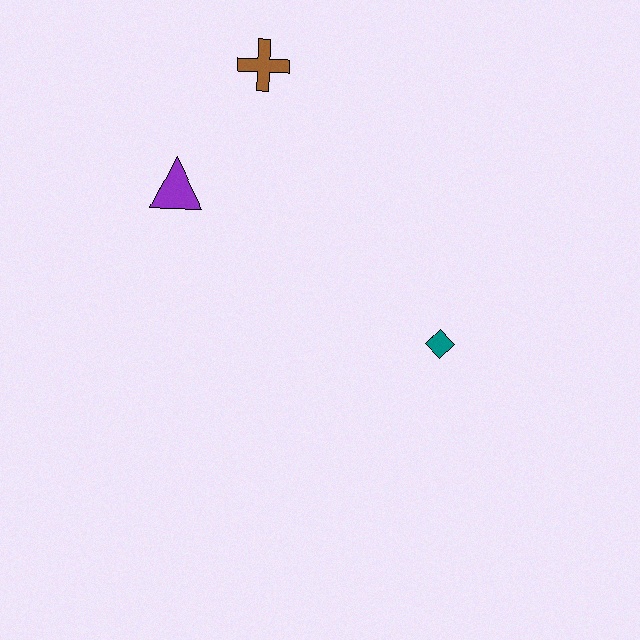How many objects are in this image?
There are 3 objects.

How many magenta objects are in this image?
There are no magenta objects.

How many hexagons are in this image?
There are no hexagons.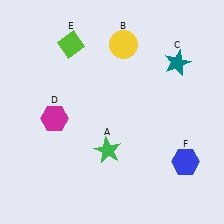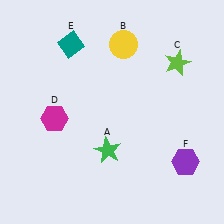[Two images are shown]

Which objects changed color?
C changed from teal to lime. E changed from lime to teal. F changed from blue to purple.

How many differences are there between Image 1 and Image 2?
There are 3 differences between the two images.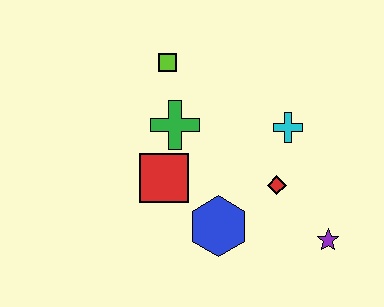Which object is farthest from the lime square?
The purple star is farthest from the lime square.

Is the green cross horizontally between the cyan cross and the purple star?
No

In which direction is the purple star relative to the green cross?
The purple star is to the right of the green cross.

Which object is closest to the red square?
The green cross is closest to the red square.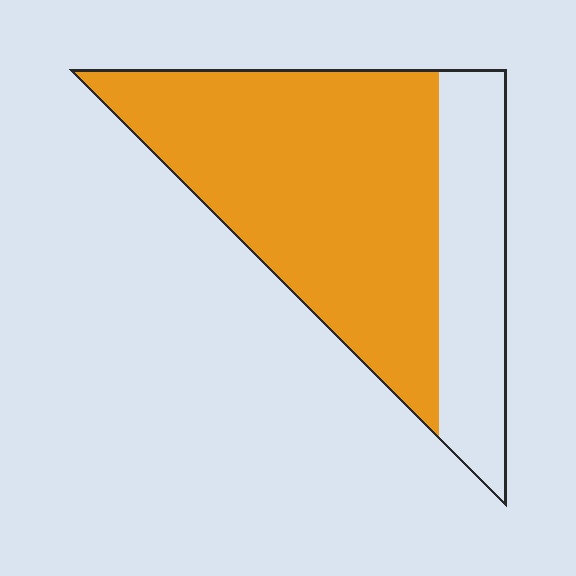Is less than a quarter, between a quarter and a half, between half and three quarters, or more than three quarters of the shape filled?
Between half and three quarters.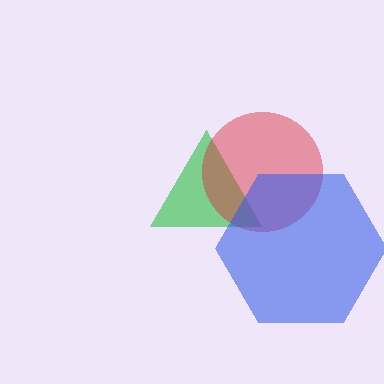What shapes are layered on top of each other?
The layered shapes are: a green triangle, a red circle, a blue hexagon.